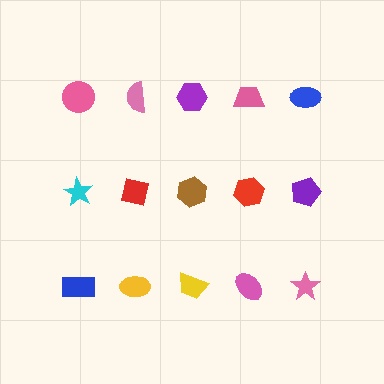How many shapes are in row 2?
5 shapes.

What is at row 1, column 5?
A blue ellipse.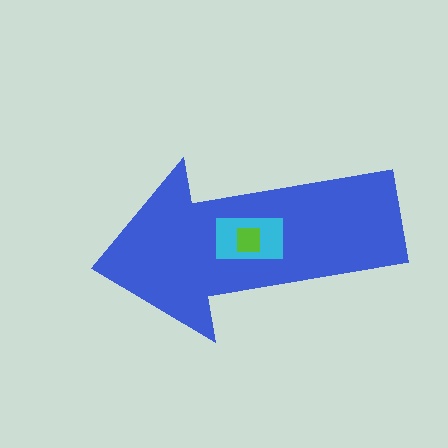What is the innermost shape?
The lime square.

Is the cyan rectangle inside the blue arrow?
Yes.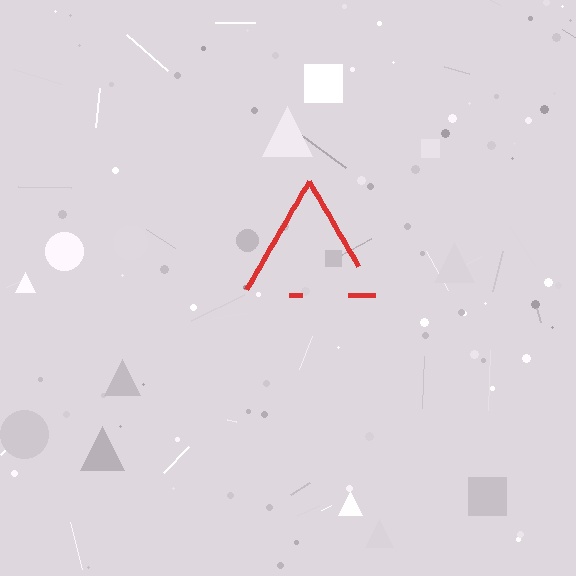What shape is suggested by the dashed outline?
The dashed outline suggests a triangle.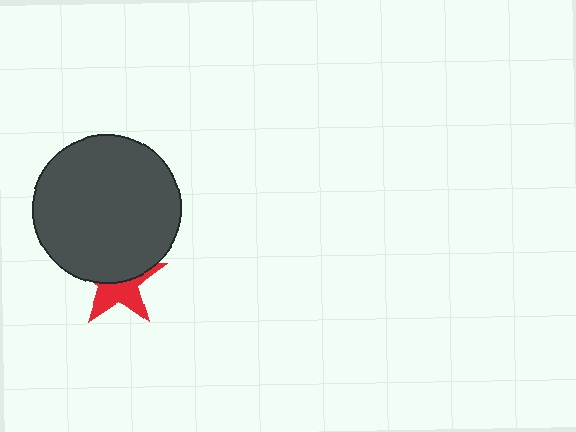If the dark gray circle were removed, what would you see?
You would see the complete red star.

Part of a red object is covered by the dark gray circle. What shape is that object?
It is a star.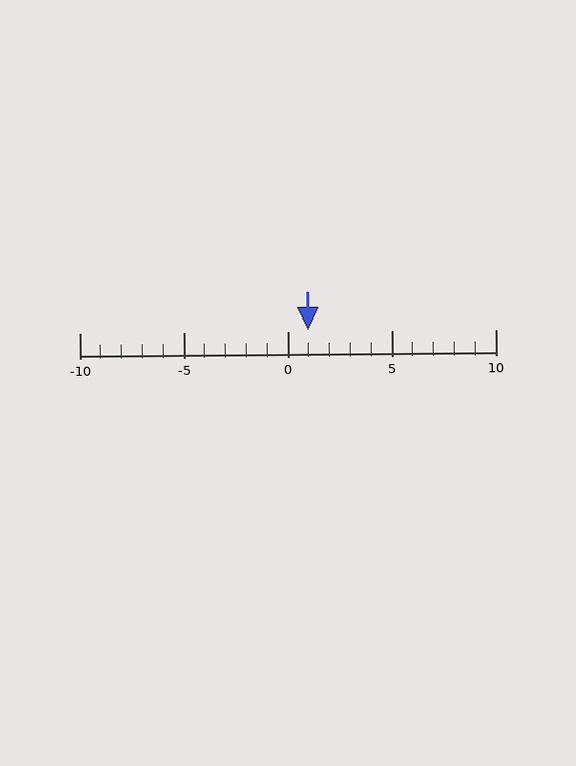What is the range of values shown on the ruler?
The ruler shows values from -10 to 10.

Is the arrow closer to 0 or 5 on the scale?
The arrow is closer to 0.